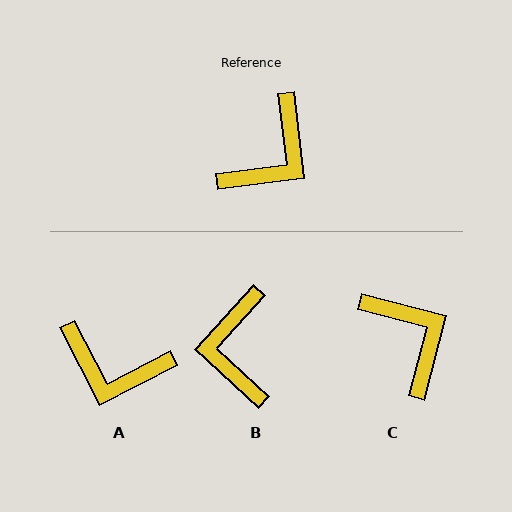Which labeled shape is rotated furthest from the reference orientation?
B, about 140 degrees away.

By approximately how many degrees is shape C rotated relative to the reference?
Approximately 68 degrees counter-clockwise.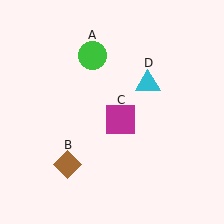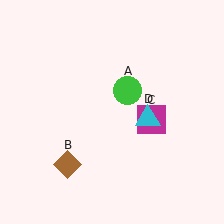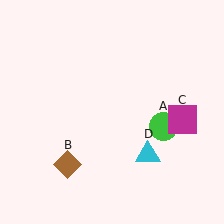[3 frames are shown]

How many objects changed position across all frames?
3 objects changed position: green circle (object A), magenta square (object C), cyan triangle (object D).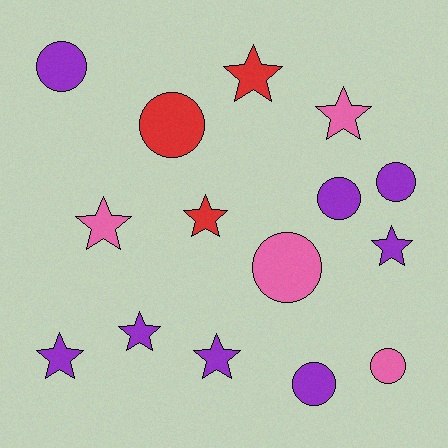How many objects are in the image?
There are 15 objects.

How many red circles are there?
There is 1 red circle.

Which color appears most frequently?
Purple, with 8 objects.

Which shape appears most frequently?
Star, with 8 objects.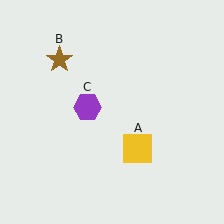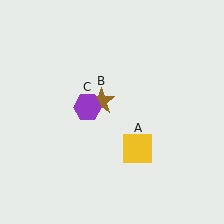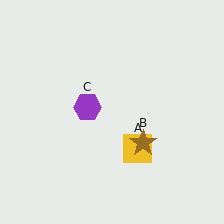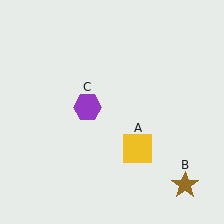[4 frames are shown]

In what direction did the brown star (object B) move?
The brown star (object B) moved down and to the right.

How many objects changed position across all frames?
1 object changed position: brown star (object B).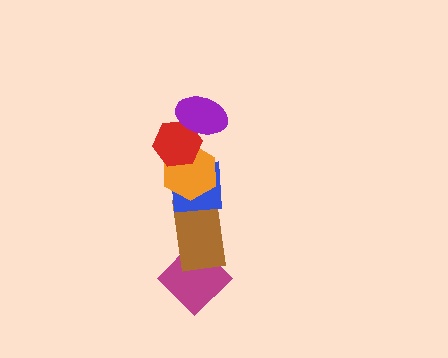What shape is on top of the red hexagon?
The purple ellipse is on top of the red hexagon.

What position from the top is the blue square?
The blue square is 4th from the top.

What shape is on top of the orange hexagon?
The red hexagon is on top of the orange hexagon.